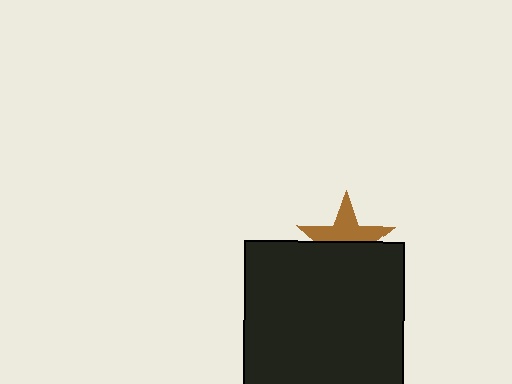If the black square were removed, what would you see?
You would see the complete brown star.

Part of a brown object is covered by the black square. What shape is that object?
It is a star.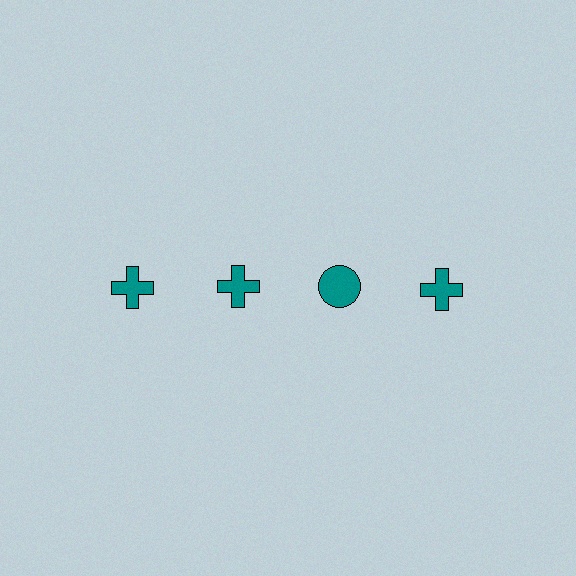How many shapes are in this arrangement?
There are 4 shapes arranged in a grid pattern.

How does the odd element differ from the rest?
It has a different shape: circle instead of cross.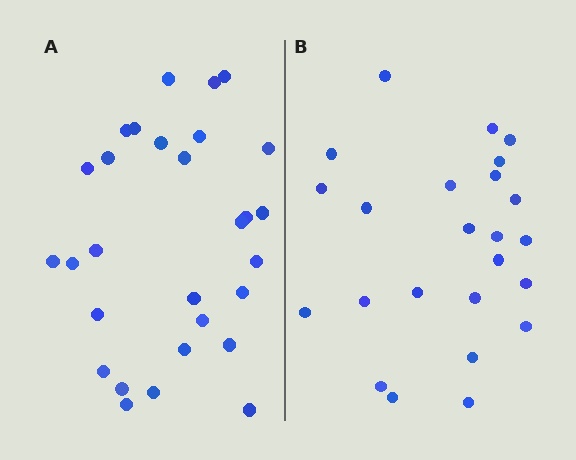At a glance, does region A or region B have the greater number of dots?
Region A (the left region) has more dots.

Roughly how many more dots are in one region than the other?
Region A has about 5 more dots than region B.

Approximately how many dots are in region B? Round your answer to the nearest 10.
About 20 dots. (The exact count is 24, which rounds to 20.)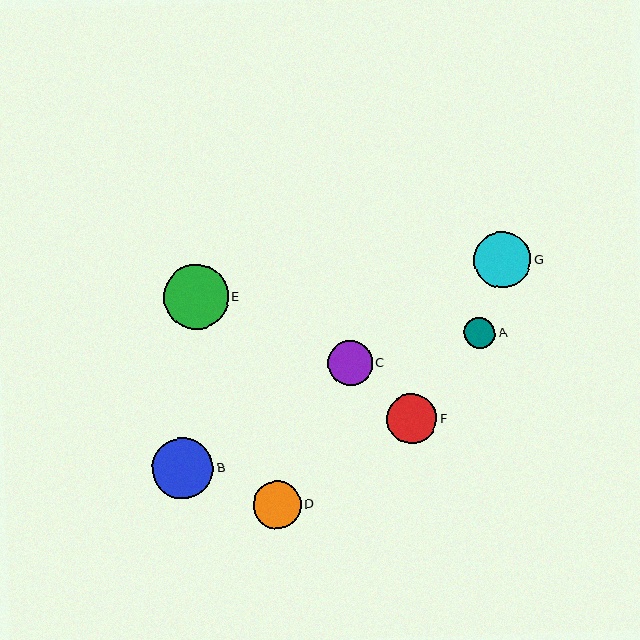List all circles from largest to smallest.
From largest to smallest: E, B, G, F, D, C, A.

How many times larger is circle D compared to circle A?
Circle D is approximately 1.6 times the size of circle A.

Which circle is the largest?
Circle E is the largest with a size of approximately 65 pixels.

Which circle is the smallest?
Circle A is the smallest with a size of approximately 31 pixels.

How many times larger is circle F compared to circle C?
Circle F is approximately 1.1 times the size of circle C.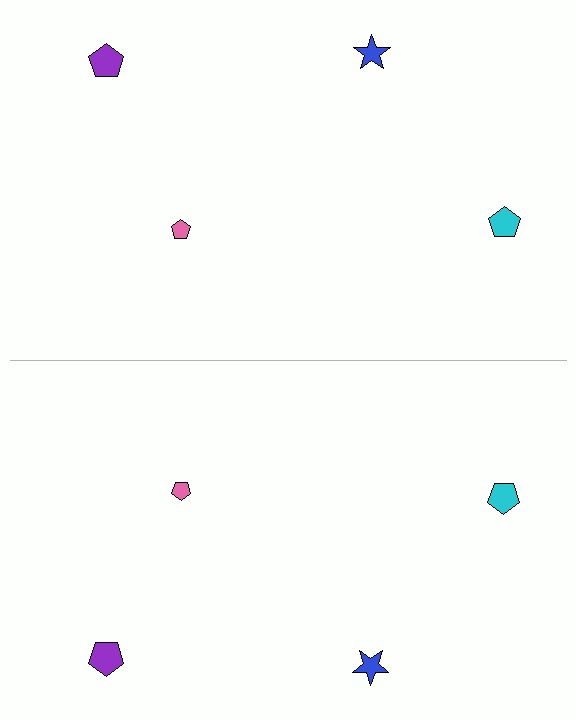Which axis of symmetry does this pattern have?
The pattern has a horizontal axis of symmetry running through the center of the image.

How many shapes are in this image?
There are 8 shapes in this image.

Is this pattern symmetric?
Yes, this pattern has bilateral (reflection) symmetry.